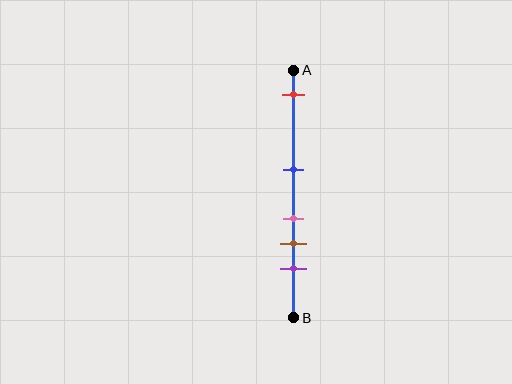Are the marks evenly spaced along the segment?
No, the marks are not evenly spaced.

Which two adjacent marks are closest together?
The pink and brown marks are the closest adjacent pair.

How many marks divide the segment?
There are 5 marks dividing the segment.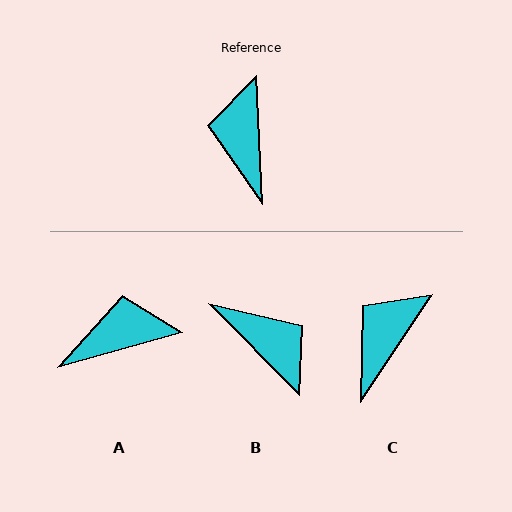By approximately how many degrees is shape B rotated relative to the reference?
Approximately 138 degrees clockwise.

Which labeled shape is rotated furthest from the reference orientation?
B, about 138 degrees away.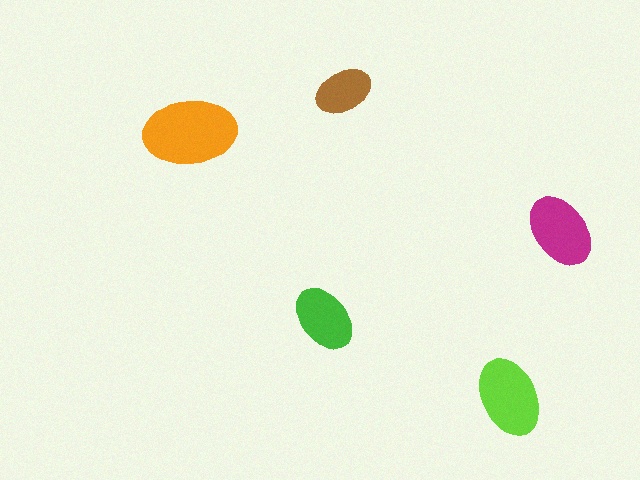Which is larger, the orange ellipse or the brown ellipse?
The orange one.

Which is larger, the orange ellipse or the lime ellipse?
The orange one.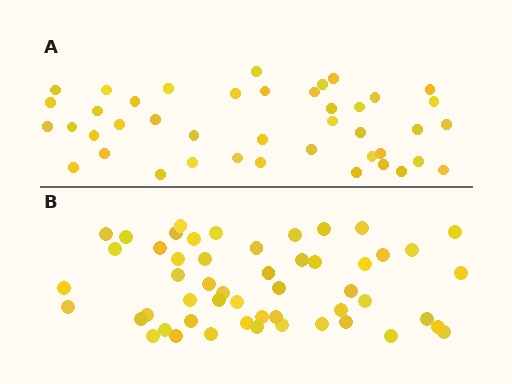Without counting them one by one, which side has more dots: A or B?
Region B (the bottom region) has more dots.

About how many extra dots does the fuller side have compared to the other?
Region B has roughly 10 or so more dots than region A.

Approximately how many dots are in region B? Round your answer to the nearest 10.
About 50 dots. (The exact count is 52, which rounds to 50.)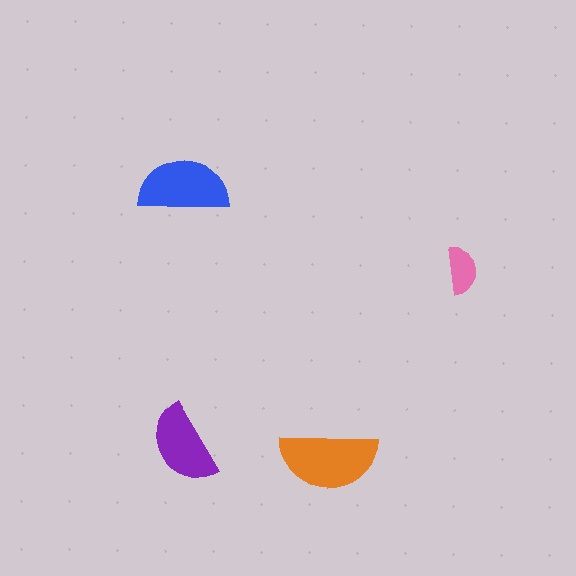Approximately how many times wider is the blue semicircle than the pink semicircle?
About 2 times wider.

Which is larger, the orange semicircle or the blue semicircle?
The orange one.